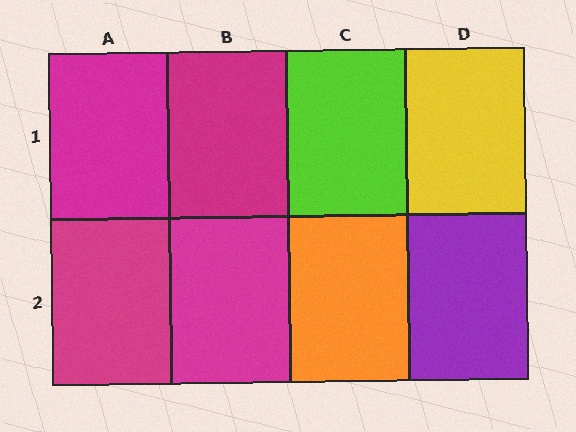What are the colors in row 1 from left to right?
Magenta, magenta, lime, yellow.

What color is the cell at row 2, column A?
Magenta.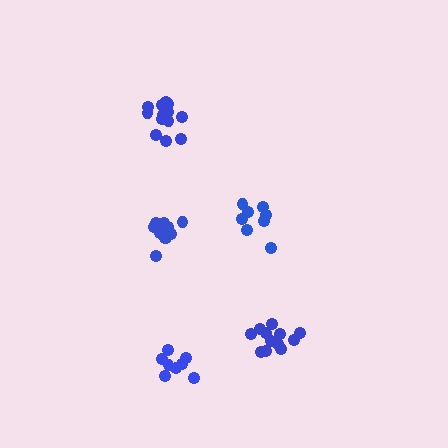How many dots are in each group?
Group 1: 14 dots, Group 2: 8 dots, Group 3: 12 dots, Group 4: 8 dots, Group 5: 11 dots (53 total).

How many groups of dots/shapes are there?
There are 5 groups.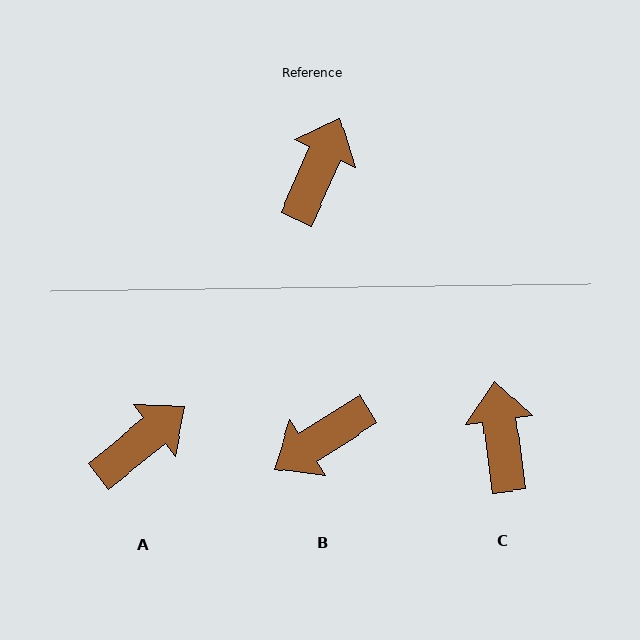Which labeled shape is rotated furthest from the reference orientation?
B, about 146 degrees away.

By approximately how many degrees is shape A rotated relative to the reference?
Approximately 27 degrees clockwise.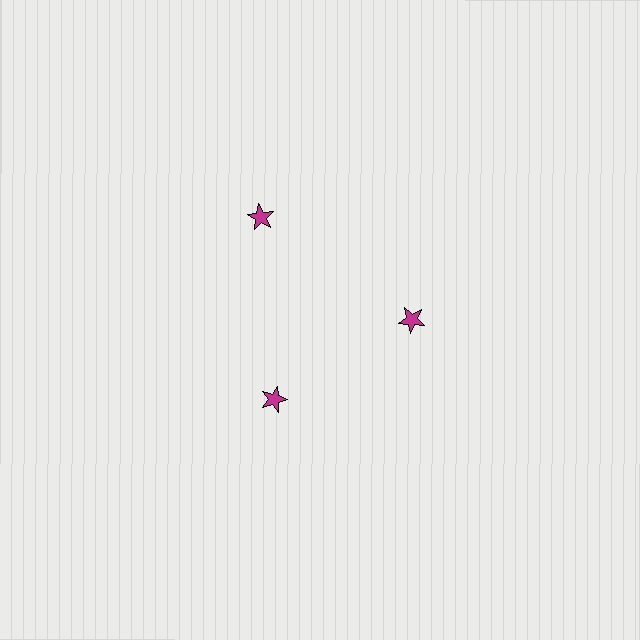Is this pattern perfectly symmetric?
No. The 3 magenta stars are arranged in a ring, but one element near the 11 o'clock position is pushed outward from the center, breaking the 3-fold rotational symmetry.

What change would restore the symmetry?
The symmetry would be restored by moving it inward, back onto the ring so that all 3 stars sit at equal angles and equal distance from the center.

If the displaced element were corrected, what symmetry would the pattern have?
It would have 3-fold rotational symmetry — the pattern would map onto itself every 120 degrees.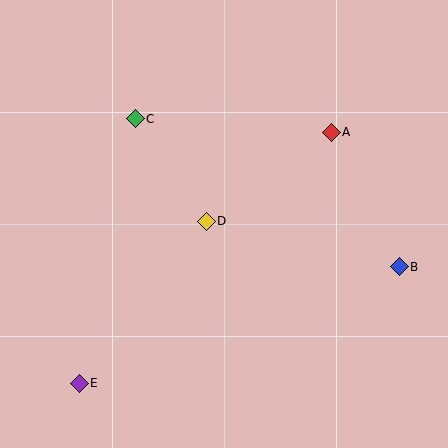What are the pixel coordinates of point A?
Point A is at (331, 132).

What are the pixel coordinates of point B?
Point B is at (399, 267).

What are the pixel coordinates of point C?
Point C is at (135, 119).